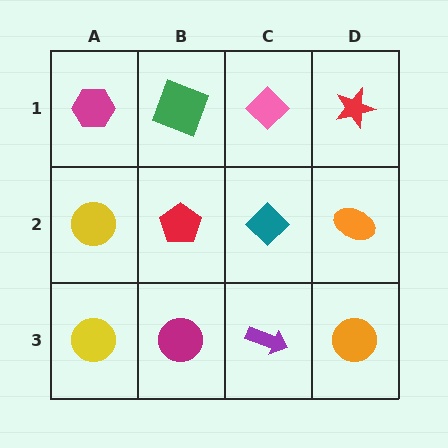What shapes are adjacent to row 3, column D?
An orange ellipse (row 2, column D), a purple arrow (row 3, column C).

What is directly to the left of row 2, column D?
A teal diamond.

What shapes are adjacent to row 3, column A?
A yellow circle (row 2, column A), a magenta circle (row 3, column B).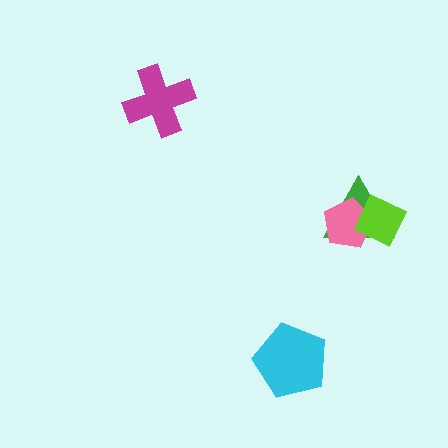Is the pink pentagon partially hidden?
Yes, it is partially covered by another shape.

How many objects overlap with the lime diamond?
2 objects overlap with the lime diamond.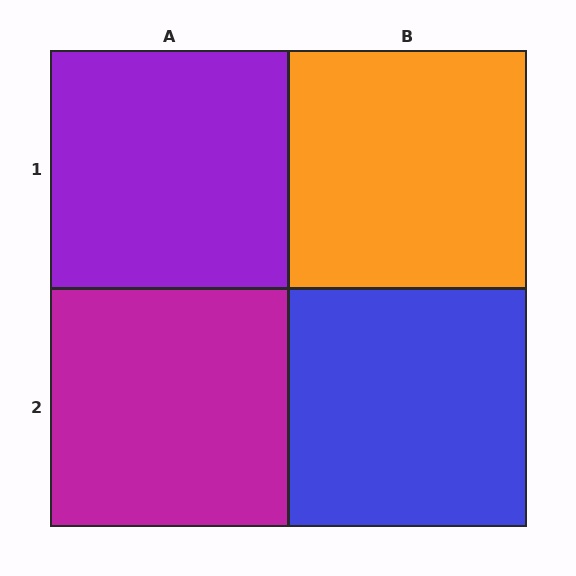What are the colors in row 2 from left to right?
Magenta, blue.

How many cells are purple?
1 cell is purple.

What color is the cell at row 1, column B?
Orange.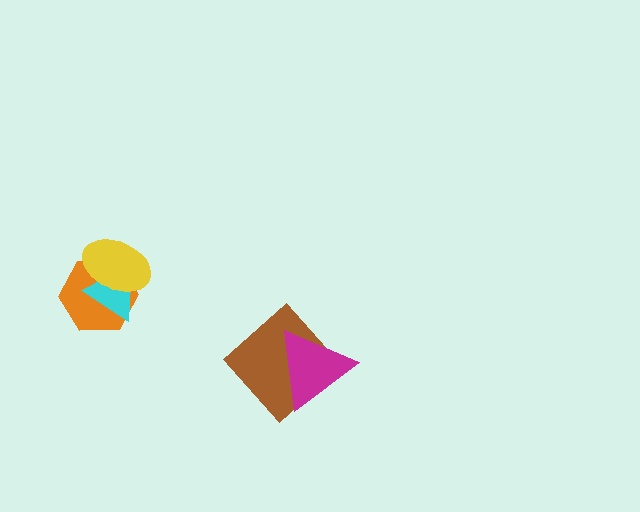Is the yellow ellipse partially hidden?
No, no other shape covers it.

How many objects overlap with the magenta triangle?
1 object overlaps with the magenta triangle.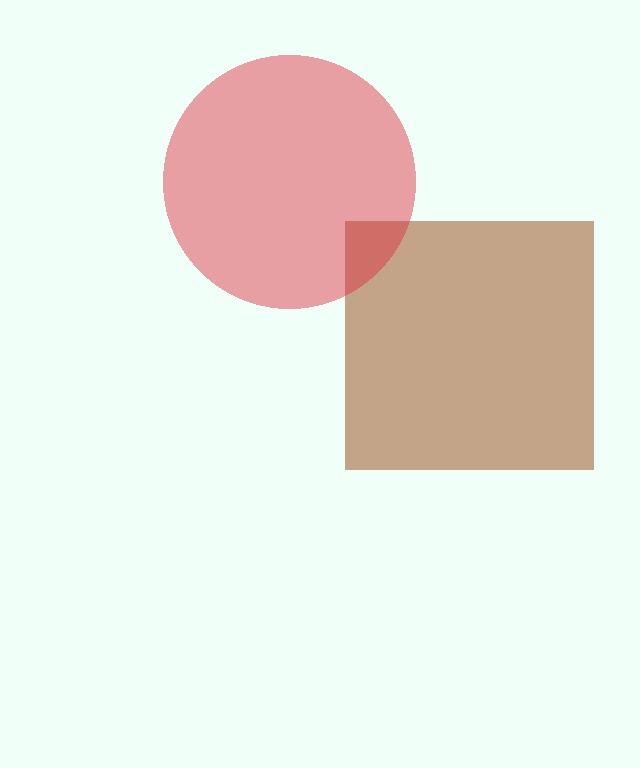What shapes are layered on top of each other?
The layered shapes are: a brown square, a red circle.